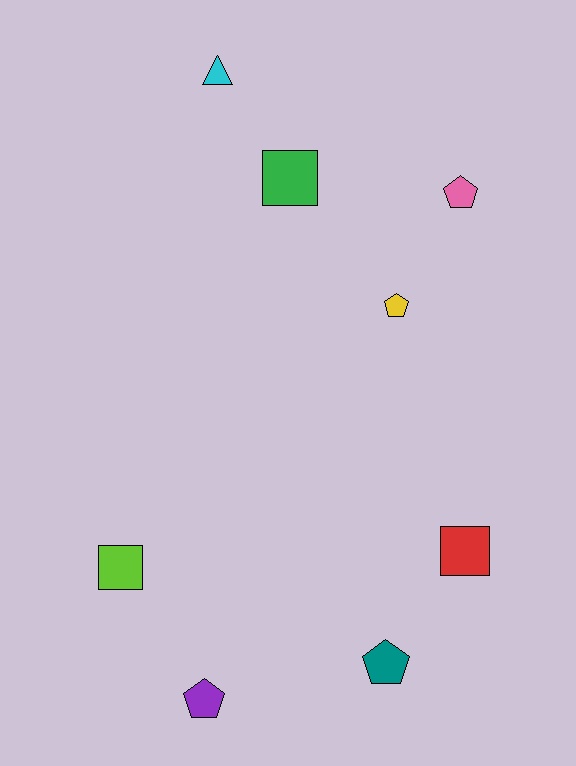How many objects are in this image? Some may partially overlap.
There are 8 objects.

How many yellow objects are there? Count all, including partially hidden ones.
There is 1 yellow object.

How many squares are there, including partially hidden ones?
There are 3 squares.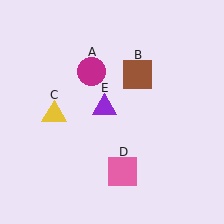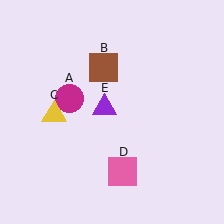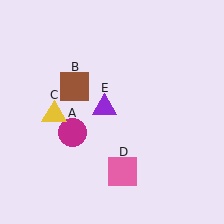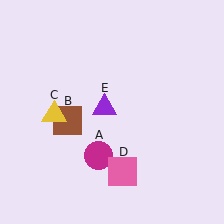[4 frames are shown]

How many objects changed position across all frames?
2 objects changed position: magenta circle (object A), brown square (object B).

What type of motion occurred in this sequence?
The magenta circle (object A), brown square (object B) rotated counterclockwise around the center of the scene.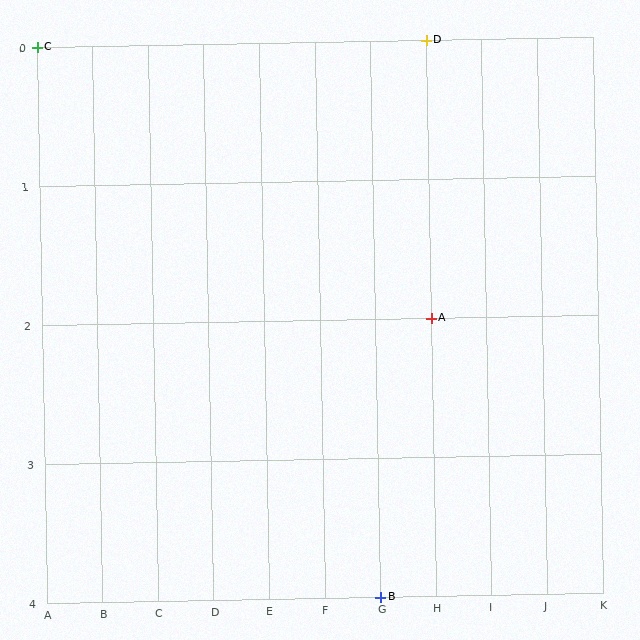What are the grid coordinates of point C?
Point C is at grid coordinates (A, 0).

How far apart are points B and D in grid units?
Points B and D are 1 column and 4 rows apart (about 4.1 grid units diagonally).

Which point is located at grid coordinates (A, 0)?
Point C is at (A, 0).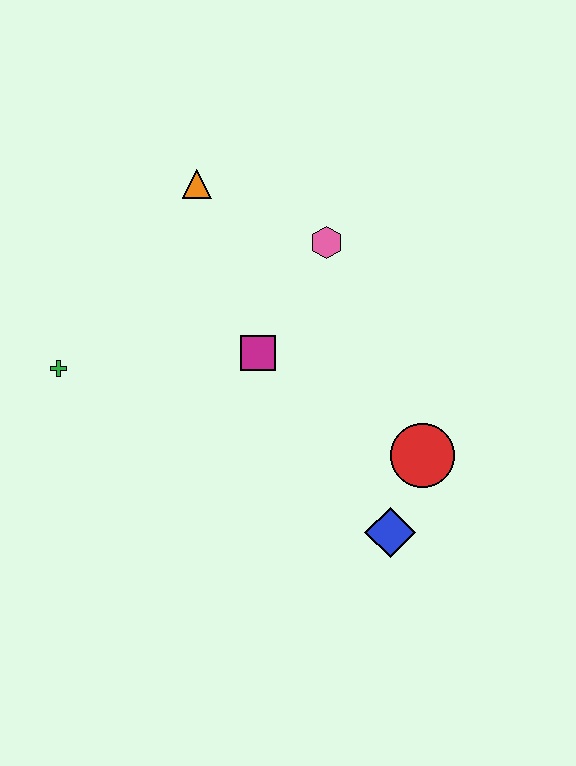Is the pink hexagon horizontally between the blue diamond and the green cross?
Yes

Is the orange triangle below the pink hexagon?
No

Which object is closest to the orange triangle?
The pink hexagon is closest to the orange triangle.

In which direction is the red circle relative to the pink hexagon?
The red circle is below the pink hexagon.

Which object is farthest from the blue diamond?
The orange triangle is farthest from the blue diamond.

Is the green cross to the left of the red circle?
Yes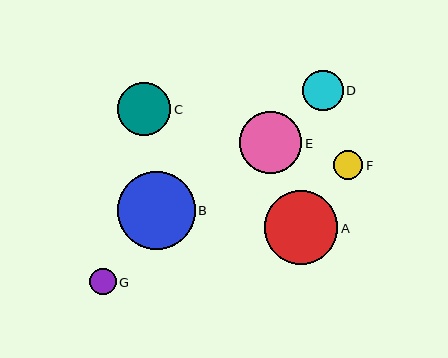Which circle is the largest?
Circle B is the largest with a size of approximately 78 pixels.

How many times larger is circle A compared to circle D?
Circle A is approximately 1.8 times the size of circle D.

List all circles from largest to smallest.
From largest to smallest: B, A, E, C, D, F, G.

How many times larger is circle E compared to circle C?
Circle E is approximately 1.2 times the size of circle C.